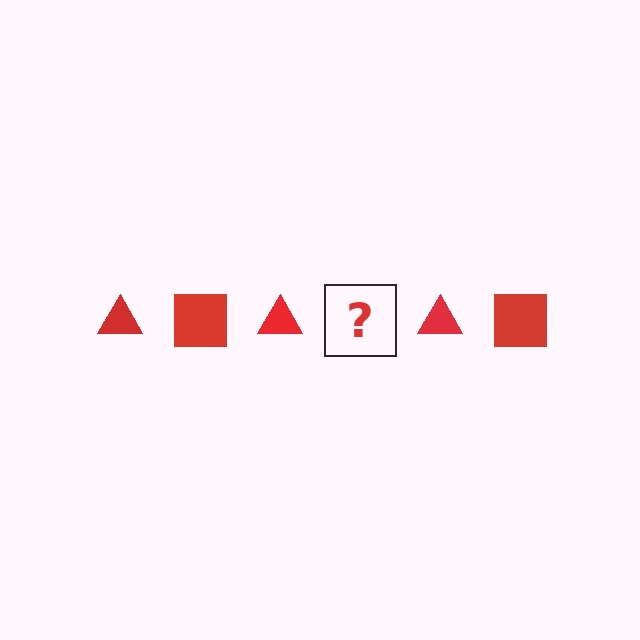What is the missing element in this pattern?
The missing element is a red square.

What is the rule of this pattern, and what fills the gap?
The rule is that the pattern cycles through triangle, square shapes in red. The gap should be filled with a red square.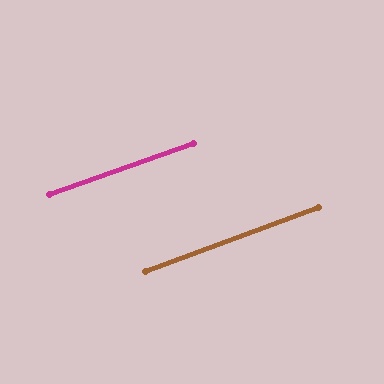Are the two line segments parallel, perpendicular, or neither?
Parallel — their directions differ by only 0.7°.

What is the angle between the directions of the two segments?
Approximately 1 degree.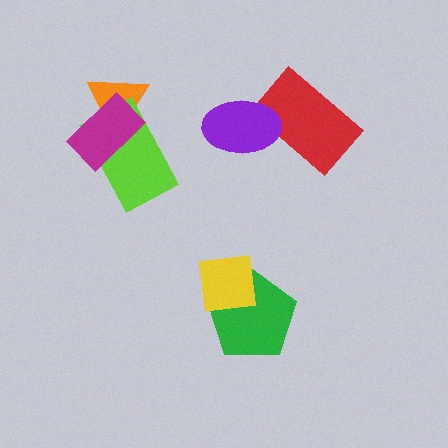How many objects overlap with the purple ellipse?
1 object overlaps with the purple ellipse.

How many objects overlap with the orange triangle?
2 objects overlap with the orange triangle.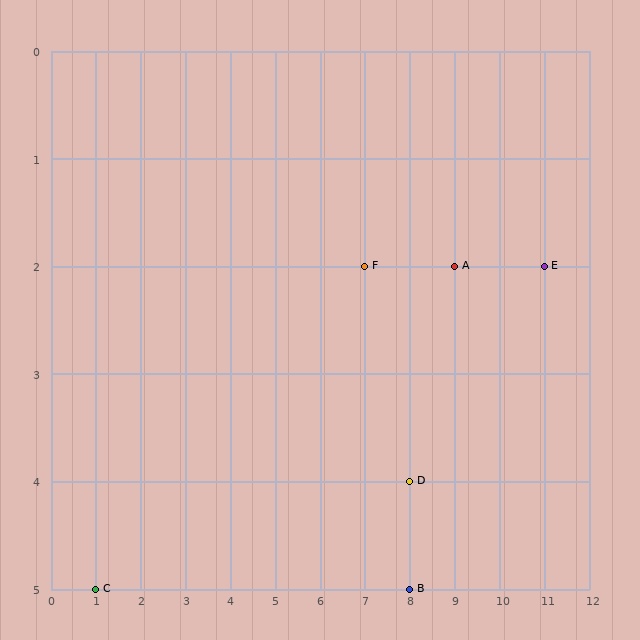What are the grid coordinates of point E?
Point E is at grid coordinates (11, 2).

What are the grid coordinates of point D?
Point D is at grid coordinates (8, 4).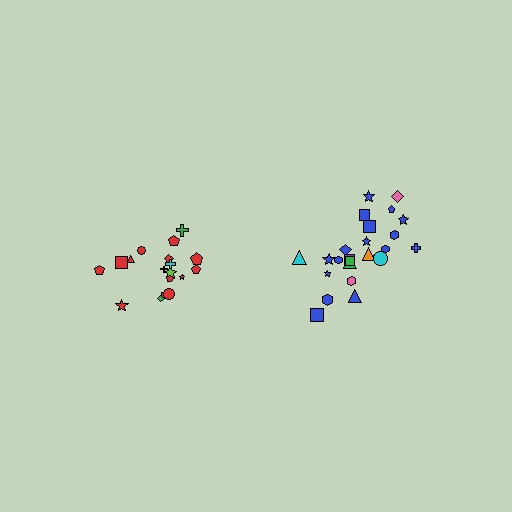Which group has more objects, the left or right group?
The right group.